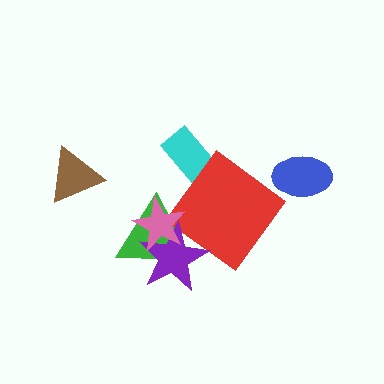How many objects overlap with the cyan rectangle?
0 objects overlap with the cyan rectangle.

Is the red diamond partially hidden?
Yes, it is partially covered by another shape.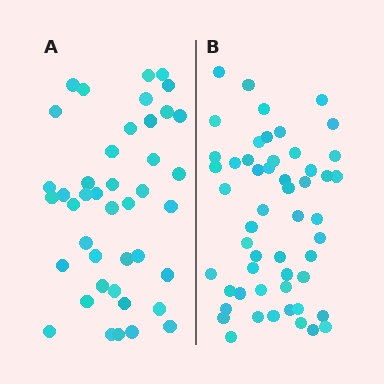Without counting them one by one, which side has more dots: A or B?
Region B (the right region) has more dots.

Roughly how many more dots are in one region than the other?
Region B has roughly 12 or so more dots than region A.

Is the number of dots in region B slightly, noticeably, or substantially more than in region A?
Region B has noticeably more, but not dramatically so. The ratio is roughly 1.3 to 1.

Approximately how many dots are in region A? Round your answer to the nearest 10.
About 40 dots. (The exact count is 42, which rounds to 40.)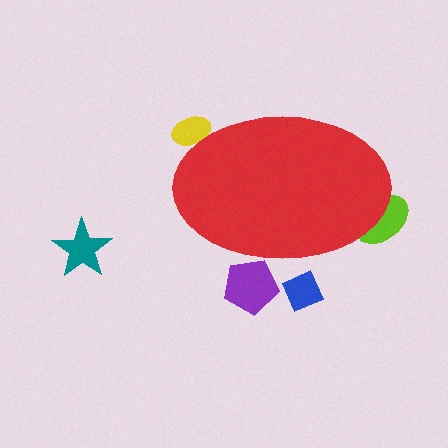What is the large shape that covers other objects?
A red ellipse.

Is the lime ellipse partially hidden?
Yes, the lime ellipse is partially hidden behind the red ellipse.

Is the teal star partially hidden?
No, the teal star is fully visible.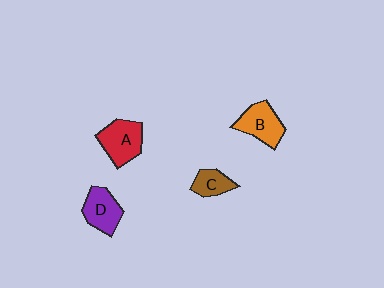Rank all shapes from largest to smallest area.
From largest to smallest: A (red), B (orange), D (purple), C (brown).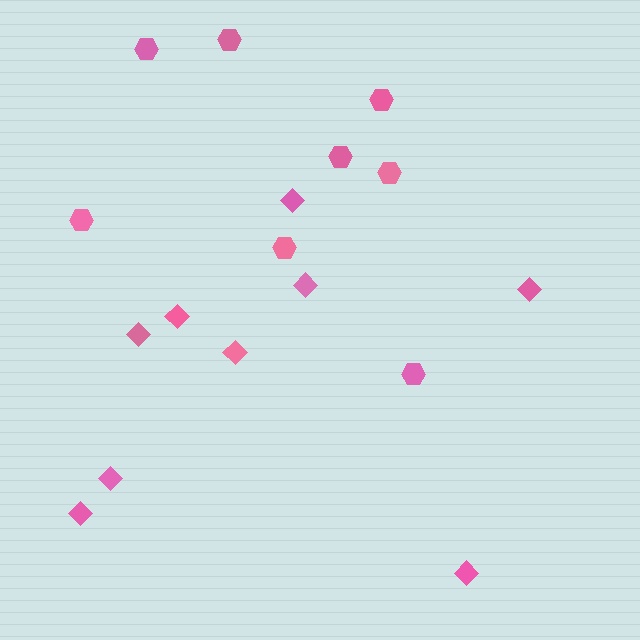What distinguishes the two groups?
There are 2 groups: one group of diamonds (9) and one group of hexagons (8).